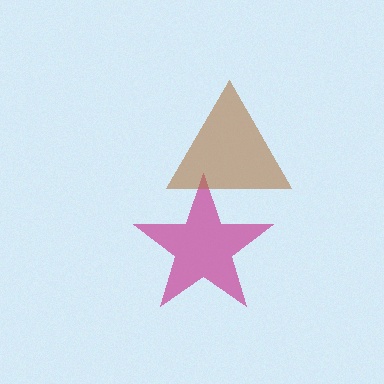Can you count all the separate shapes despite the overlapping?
Yes, there are 2 separate shapes.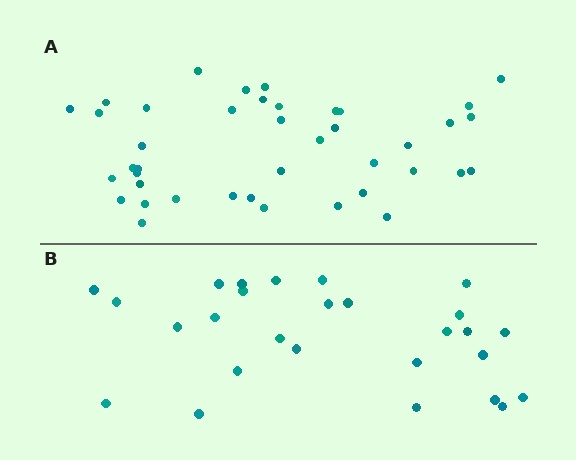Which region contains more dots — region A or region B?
Region A (the top region) has more dots.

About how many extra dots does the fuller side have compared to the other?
Region A has approximately 15 more dots than region B.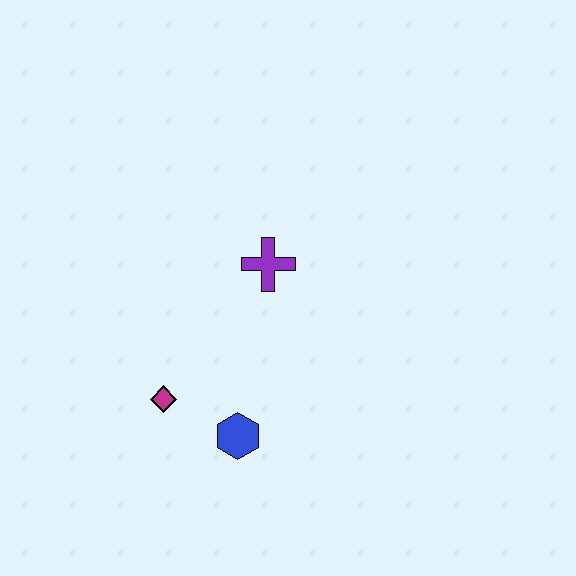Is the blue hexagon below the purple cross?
Yes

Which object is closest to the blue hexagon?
The magenta diamond is closest to the blue hexagon.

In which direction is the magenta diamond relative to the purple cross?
The magenta diamond is below the purple cross.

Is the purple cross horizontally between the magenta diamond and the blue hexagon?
No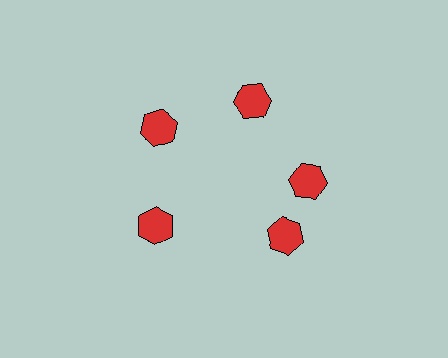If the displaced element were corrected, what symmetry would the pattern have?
It would have 5-fold rotational symmetry — the pattern would map onto itself every 72 degrees.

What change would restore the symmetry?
The symmetry would be restored by rotating it back into even spacing with its neighbors so that all 5 hexagons sit at equal angles and equal distance from the center.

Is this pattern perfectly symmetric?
No. The 5 red hexagons are arranged in a ring, but one element near the 5 o'clock position is rotated out of alignment along the ring, breaking the 5-fold rotational symmetry.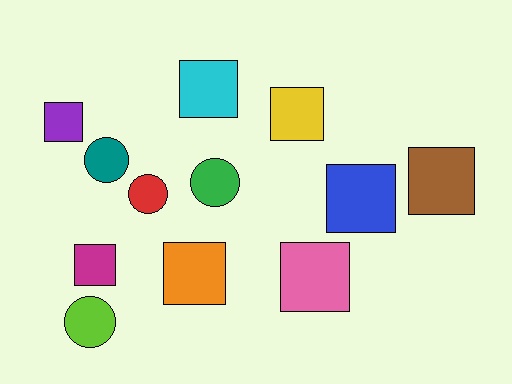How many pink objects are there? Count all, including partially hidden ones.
There is 1 pink object.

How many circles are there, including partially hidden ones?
There are 4 circles.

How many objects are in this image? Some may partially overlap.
There are 12 objects.